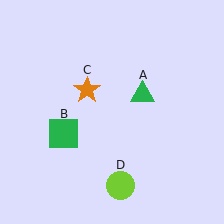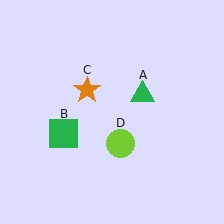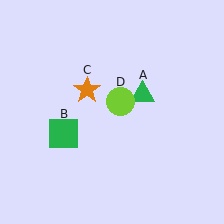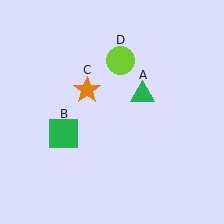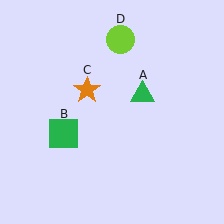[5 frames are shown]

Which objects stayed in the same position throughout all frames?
Green triangle (object A) and green square (object B) and orange star (object C) remained stationary.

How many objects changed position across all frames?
1 object changed position: lime circle (object D).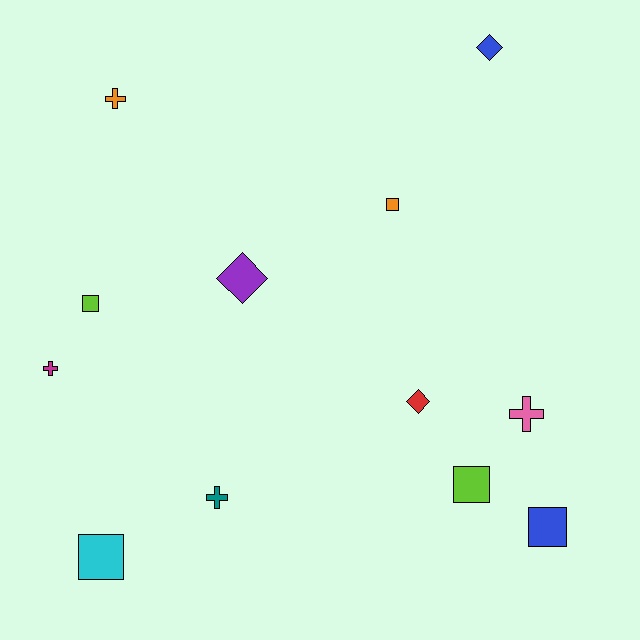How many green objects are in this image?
There are no green objects.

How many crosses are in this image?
There are 4 crosses.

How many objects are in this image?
There are 12 objects.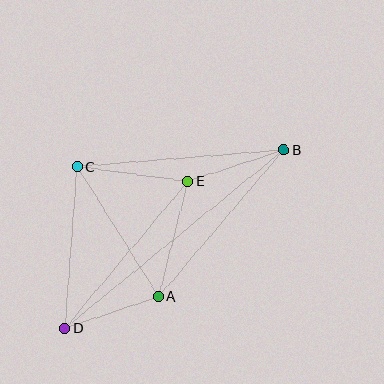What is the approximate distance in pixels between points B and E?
The distance between B and E is approximately 101 pixels.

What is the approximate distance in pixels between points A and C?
The distance between A and C is approximately 153 pixels.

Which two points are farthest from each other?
Points B and D are farthest from each other.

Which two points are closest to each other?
Points A and D are closest to each other.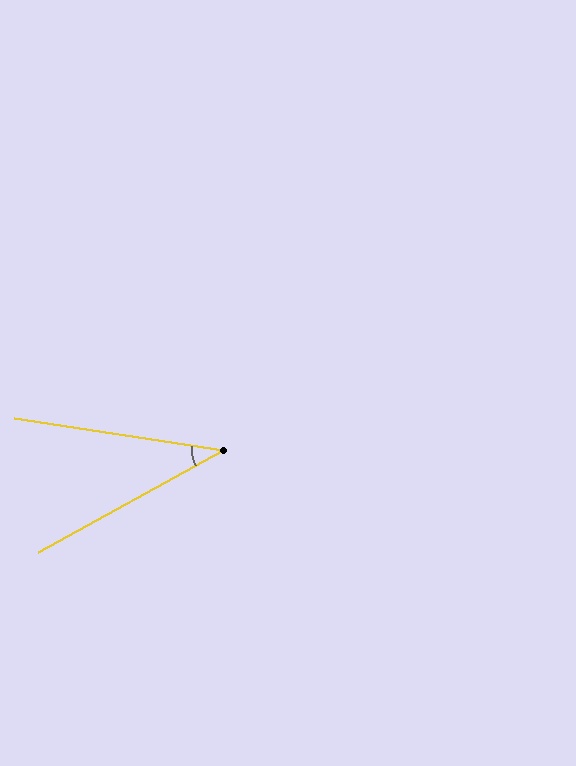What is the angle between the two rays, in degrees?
Approximately 38 degrees.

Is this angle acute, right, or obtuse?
It is acute.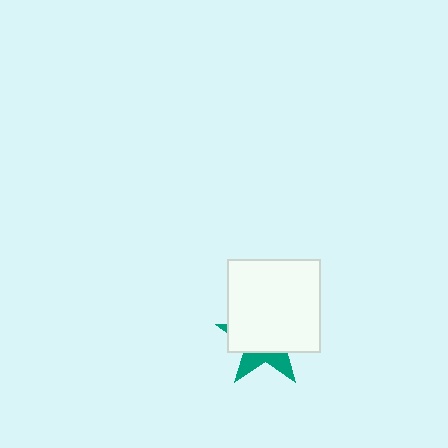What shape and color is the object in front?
The object in front is a white square.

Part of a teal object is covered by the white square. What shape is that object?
It is a star.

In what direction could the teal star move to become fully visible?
The teal star could move down. That would shift it out from behind the white square entirely.